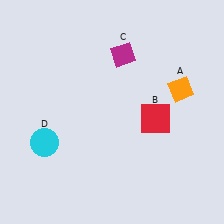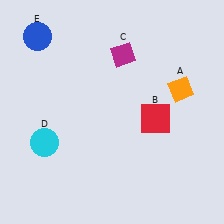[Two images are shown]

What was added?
A blue circle (E) was added in Image 2.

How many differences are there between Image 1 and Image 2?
There is 1 difference between the two images.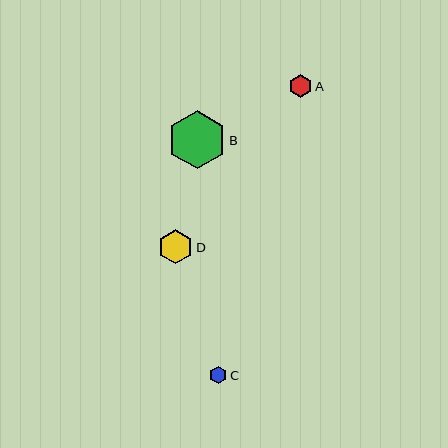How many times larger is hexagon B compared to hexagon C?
Hexagon B is approximately 3.3 times the size of hexagon C.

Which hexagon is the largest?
Hexagon B is the largest with a size of approximately 58 pixels.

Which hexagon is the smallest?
Hexagon C is the smallest with a size of approximately 18 pixels.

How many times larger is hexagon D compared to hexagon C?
Hexagon D is approximately 1.9 times the size of hexagon C.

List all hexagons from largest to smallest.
From largest to smallest: B, D, A, C.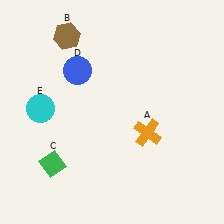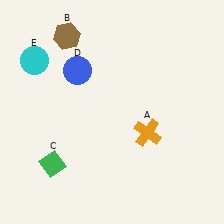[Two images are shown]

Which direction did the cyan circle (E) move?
The cyan circle (E) moved up.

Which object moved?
The cyan circle (E) moved up.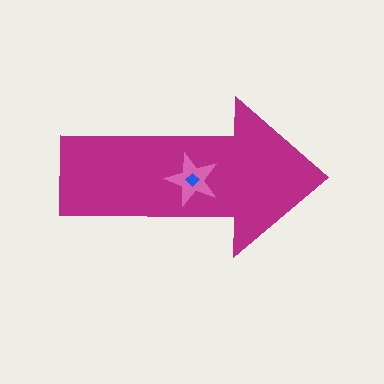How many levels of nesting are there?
3.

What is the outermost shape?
The magenta arrow.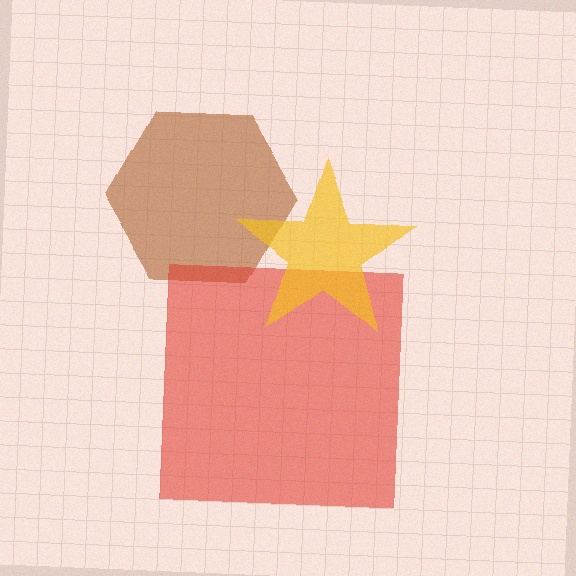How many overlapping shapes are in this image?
There are 3 overlapping shapes in the image.